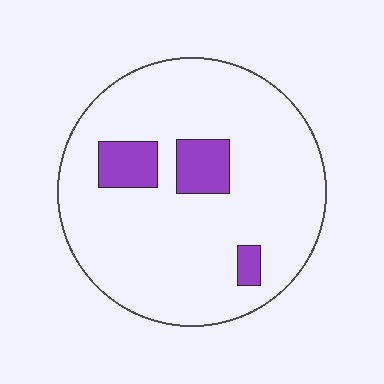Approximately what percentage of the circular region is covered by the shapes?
Approximately 10%.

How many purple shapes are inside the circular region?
3.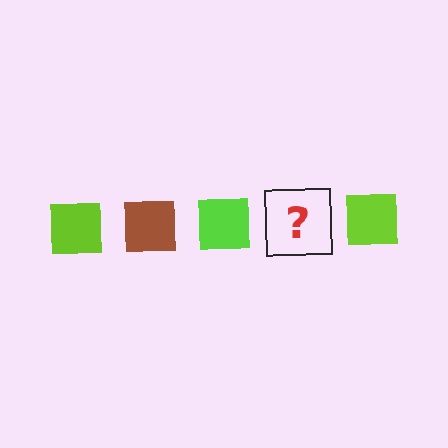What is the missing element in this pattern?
The missing element is a brown square.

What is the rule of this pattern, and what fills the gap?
The rule is that the pattern cycles through lime, brown squares. The gap should be filled with a brown square.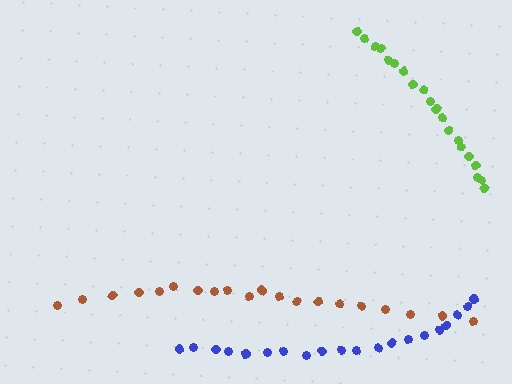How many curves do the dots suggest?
There are 3 distinct paths.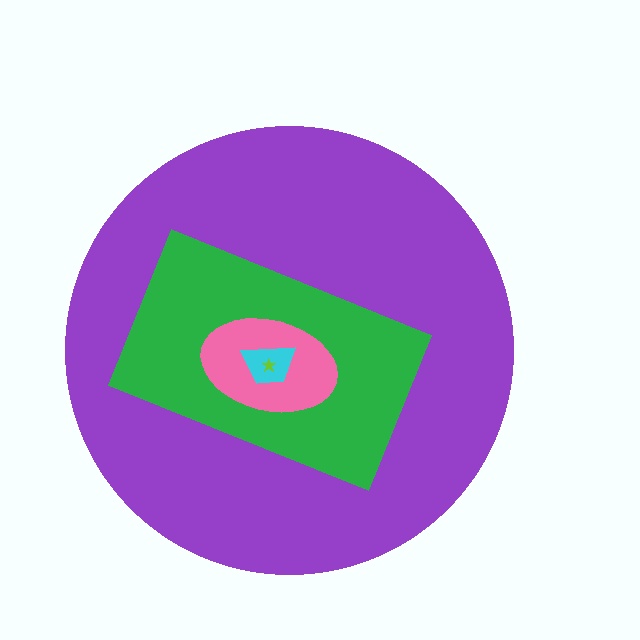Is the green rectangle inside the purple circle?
Yes.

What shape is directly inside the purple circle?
The green rectangle.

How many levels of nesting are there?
5.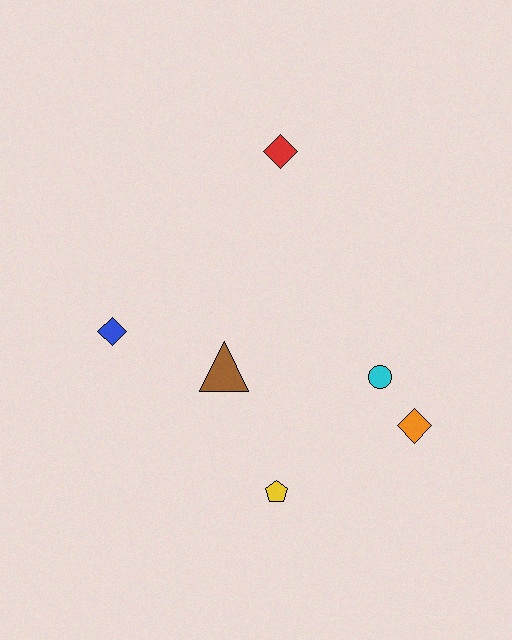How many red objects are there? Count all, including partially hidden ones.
There is 1 red object.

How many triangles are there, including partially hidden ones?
There is 1 triangle.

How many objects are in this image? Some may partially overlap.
There are 6 objects.